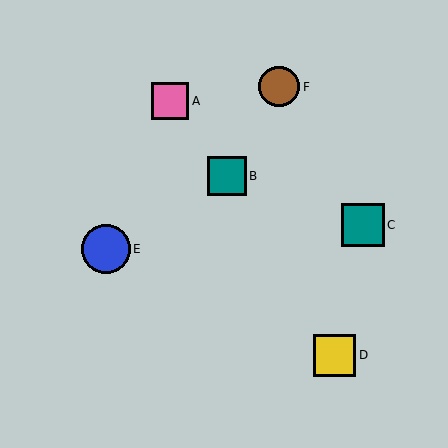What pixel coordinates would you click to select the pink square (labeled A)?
Click at (170, 101) to select the pink square A.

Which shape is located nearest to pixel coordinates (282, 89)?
The brown circle (labeled F) at (279, 87) is nearest to that location.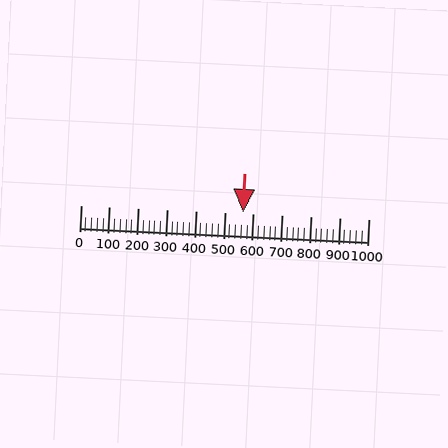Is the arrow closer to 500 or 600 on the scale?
The arrow is closer to 600.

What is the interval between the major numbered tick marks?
The major tick marks are spaced 100 units apart.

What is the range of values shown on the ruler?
The ruler shows values from 0 to 1000.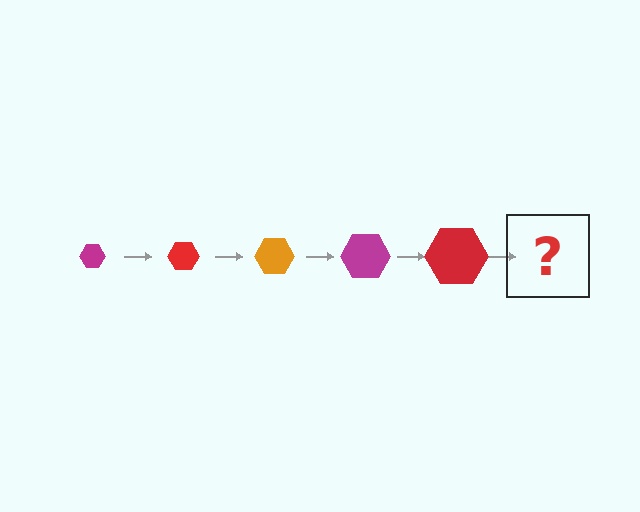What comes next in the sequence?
The next element should be an orange hexagon, larger than the previous one.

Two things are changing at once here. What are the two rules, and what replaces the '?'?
The two rules are that the hexagon grows larger each step and the color cycles through magenta, red, and orange. The '?' should be an orange hexagon, larger than the previous one.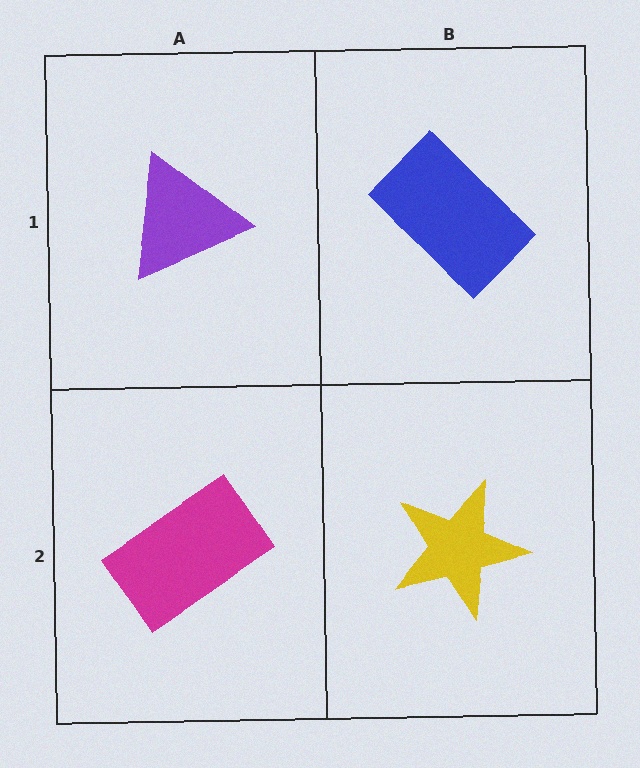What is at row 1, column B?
A blue rectangle.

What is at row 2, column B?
A yellow star.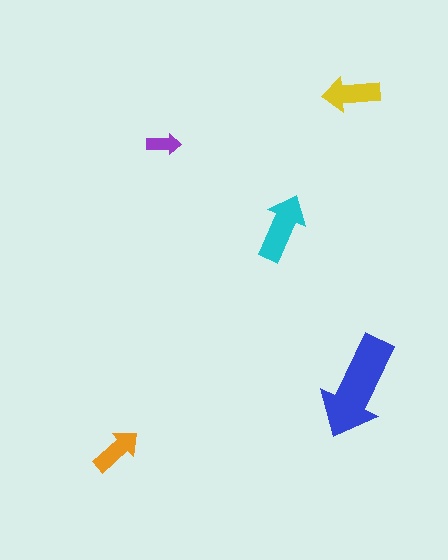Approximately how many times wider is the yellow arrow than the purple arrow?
About 1.5 times wider.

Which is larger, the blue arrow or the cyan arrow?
The blue one.